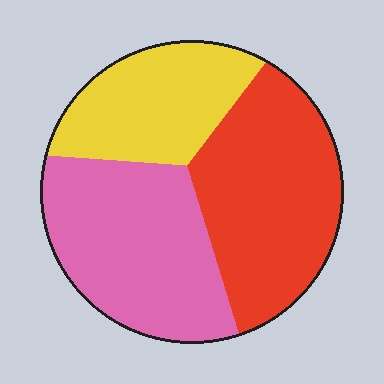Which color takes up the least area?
Yellow, at roughly 25%.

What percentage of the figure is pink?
Pink takes up between a quarter and a half of the figure.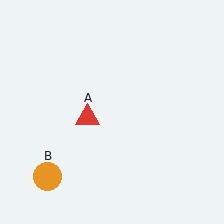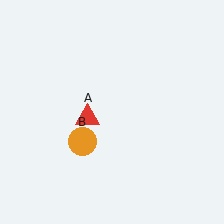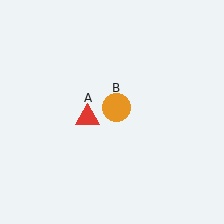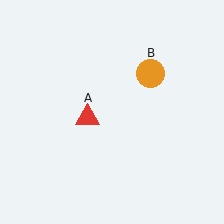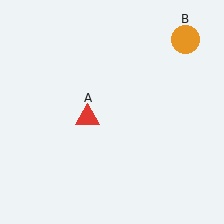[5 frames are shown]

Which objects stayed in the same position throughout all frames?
Red triangle (object A) remained stationary.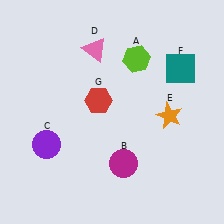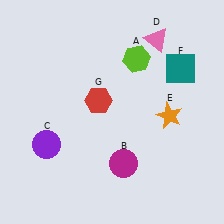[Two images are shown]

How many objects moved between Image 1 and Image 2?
1 object moved between the two images.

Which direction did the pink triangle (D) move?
The pink triangle (D) moved right.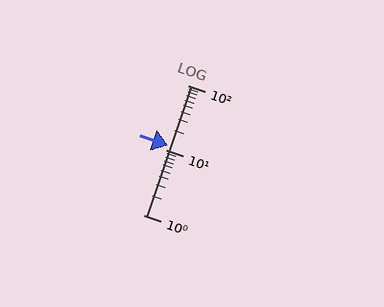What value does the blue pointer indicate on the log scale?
The pointer indicates approximately 12.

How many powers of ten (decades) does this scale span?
The scale spans 2 decades, from 1 to 100.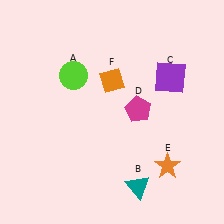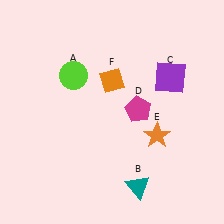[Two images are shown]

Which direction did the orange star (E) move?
The orange star (E) moved up.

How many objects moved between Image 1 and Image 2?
1 object moved between the two images.